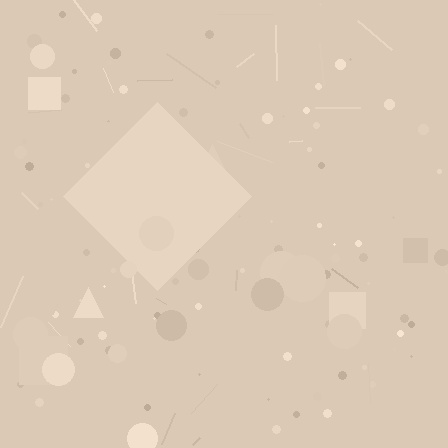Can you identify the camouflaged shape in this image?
The camouflaged shape is a diamond.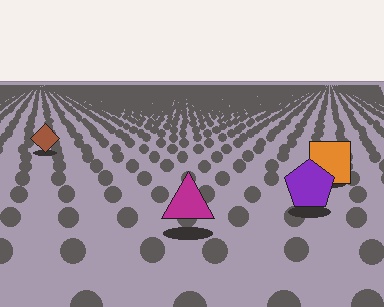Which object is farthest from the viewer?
The brown diamond is farthest from the viewer. It appears smaller and the ground texture around it is denser.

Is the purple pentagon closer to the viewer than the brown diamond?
Yes. The purple pentagon is closer — you can tell from the texture gradient: the ground texture is coarser near it.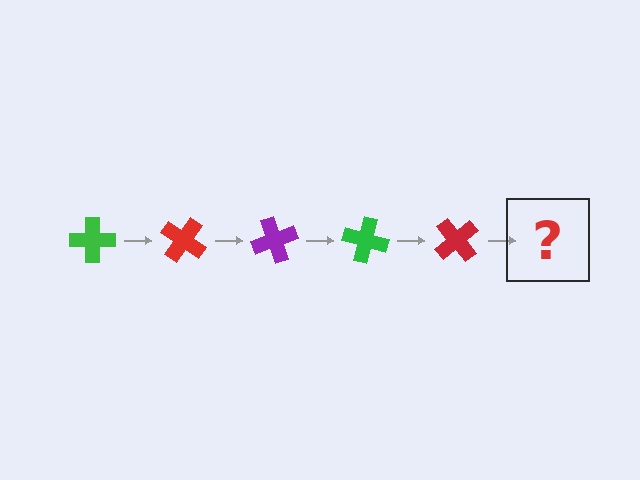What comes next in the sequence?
The next element should be a purple cross, rotated 175 degrees from the start.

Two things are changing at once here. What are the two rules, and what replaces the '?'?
The two rules are that it rotates 35 degrees each step and the color cycles through green, red, and purple. The '?' should be a purple cross, rotated 175 degrees from the start.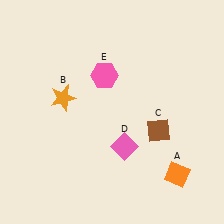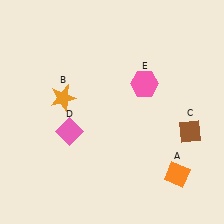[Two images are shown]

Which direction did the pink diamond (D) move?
The pink diamond (D) moved left.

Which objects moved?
The objects that moved are: the brown diamond (C), the pink diamond (D), the pink hexagon (E).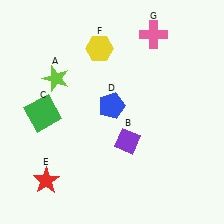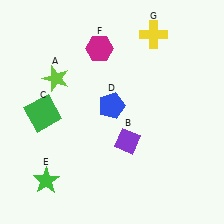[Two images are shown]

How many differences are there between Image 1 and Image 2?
There are 3 differences between the two images.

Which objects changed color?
E changed from red to green. F changed from yellow to magenta. G changed from pink to yellow.